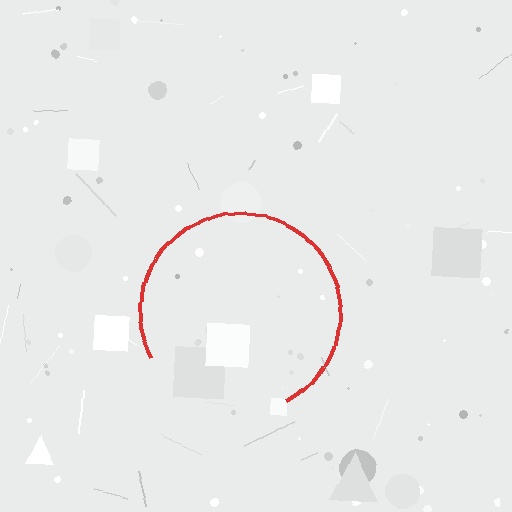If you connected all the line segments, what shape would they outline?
They would outline a circle.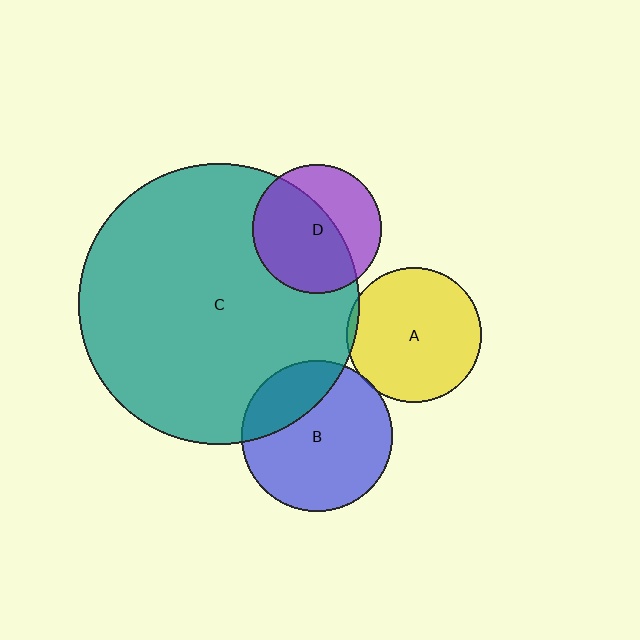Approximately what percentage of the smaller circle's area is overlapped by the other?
Approximately 25%.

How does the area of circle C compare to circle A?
Approximately 4.3 times.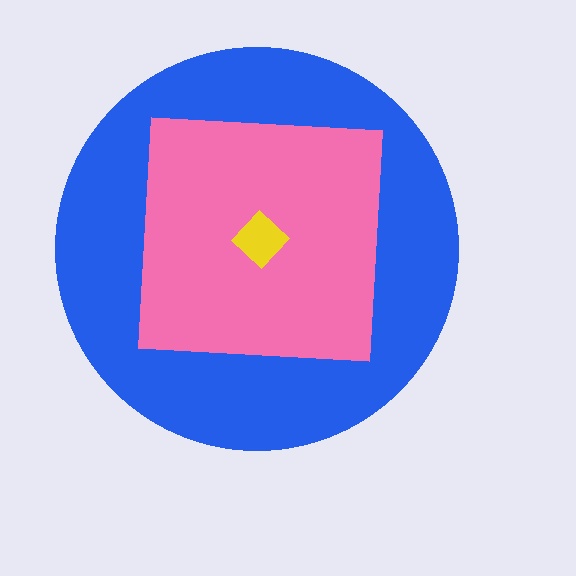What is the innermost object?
The yellow diamond.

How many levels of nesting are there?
3.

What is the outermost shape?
The blue circle.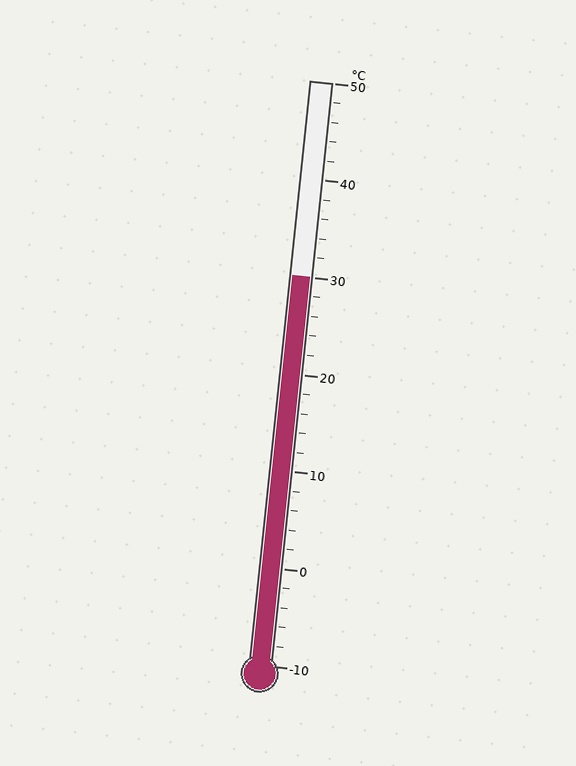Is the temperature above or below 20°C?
The temperature is above 20°C.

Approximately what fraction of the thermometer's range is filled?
The thermometer is filled to approximately 65% of its range.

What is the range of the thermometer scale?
The thermometer scale ranges from -10°C to 50°C.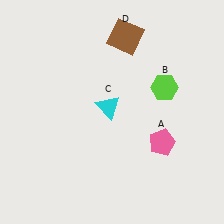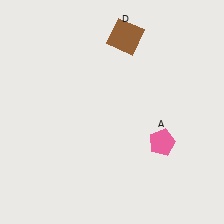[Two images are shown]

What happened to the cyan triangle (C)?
The cyan triangle (C) was removed in Image 2. It was in the top-left area of Image 1.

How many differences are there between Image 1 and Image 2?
There are 2 differences between the two images.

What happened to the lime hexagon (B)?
The lime hexagon (B) was removed in Image 2. It was in the top-right area of Image 1.